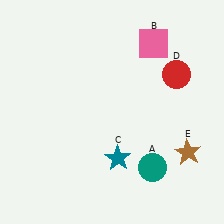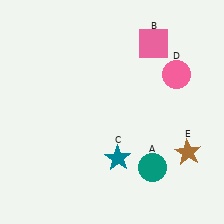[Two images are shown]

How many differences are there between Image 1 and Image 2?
There is 1 difference between the two images.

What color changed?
The circle (D) changed from red in Image 1 to pink in Image 2.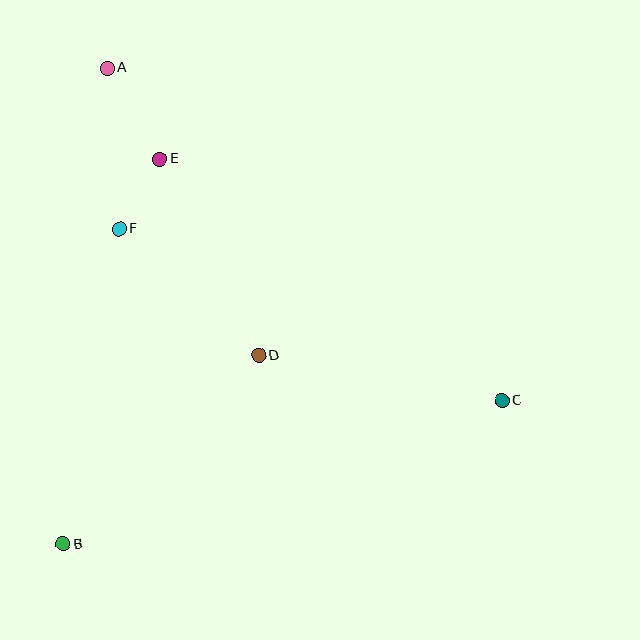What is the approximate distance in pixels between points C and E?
The distance between C and E is approximately 419 pixels.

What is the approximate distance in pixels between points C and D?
The distance between C and D is approximately 247 pixels.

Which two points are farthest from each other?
Points A and C are farthest from each other.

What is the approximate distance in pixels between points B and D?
The distance between B and D is approximately 271 pixels.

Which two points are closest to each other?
Points E and F are closest to each other.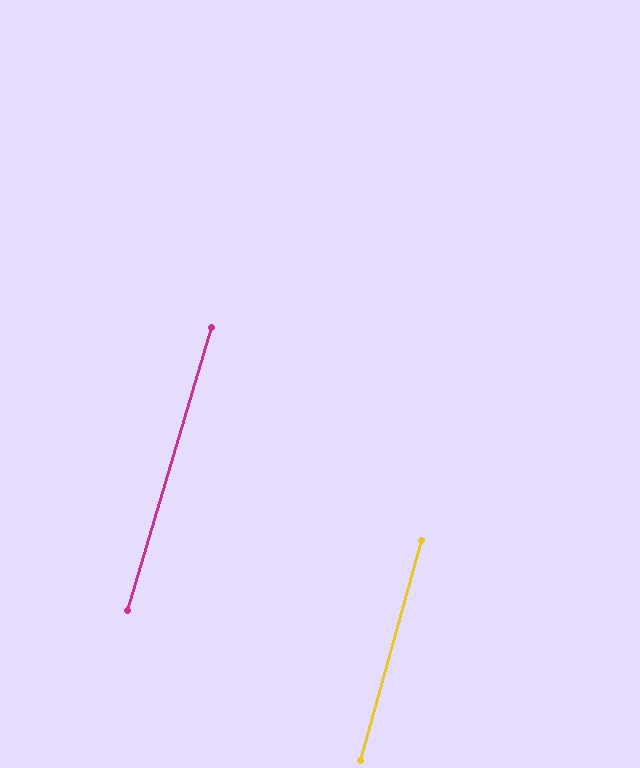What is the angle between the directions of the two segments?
Approximately 1 degree.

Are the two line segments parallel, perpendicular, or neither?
Parallel — their directions differ by only 1.0°.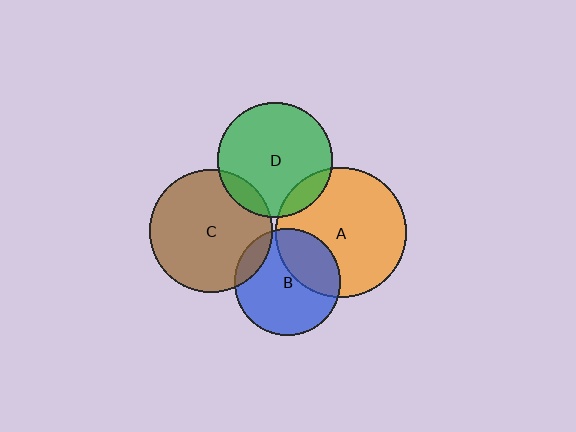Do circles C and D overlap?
Yes.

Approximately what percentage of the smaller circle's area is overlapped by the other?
Approximately 10%.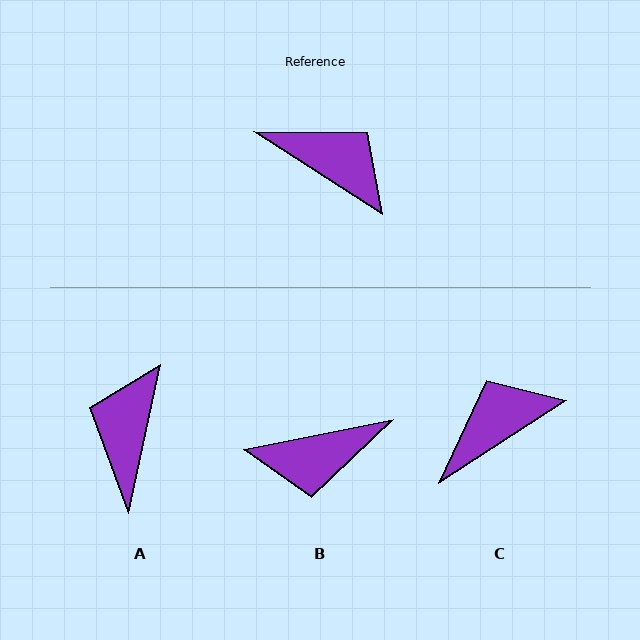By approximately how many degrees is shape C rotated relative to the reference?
Approximately 66 degrees counter-clockwise.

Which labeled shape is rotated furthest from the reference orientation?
B, about 136 degrees away.